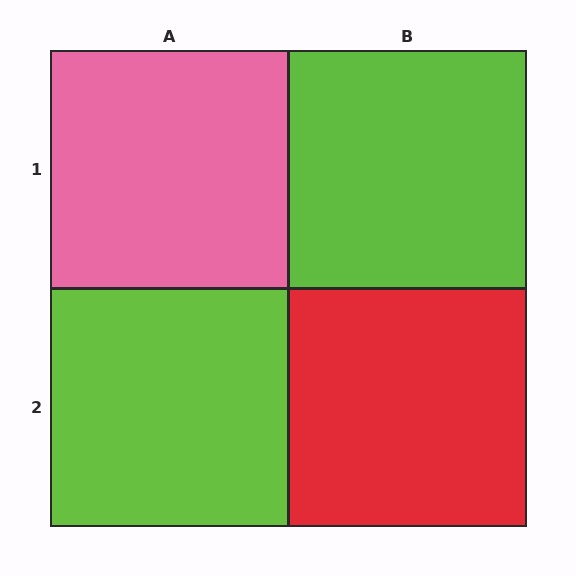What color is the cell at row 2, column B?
Red.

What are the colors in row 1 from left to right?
Pink, lime.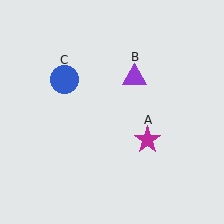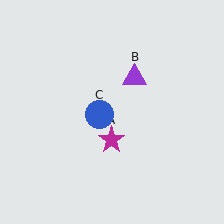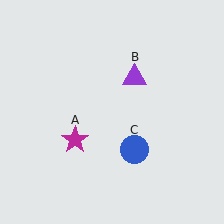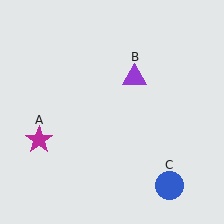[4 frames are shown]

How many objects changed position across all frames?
2 objects changed position: magenta star (object A), blue circle (object C).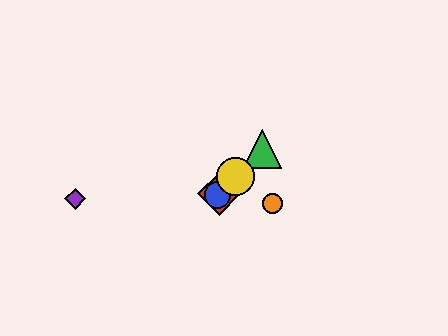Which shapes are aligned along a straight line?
The red diamond, the blue circle, the green triangle, the yellow circle are aligned along a straight line.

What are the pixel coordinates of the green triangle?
The green triangle is at (262, 149).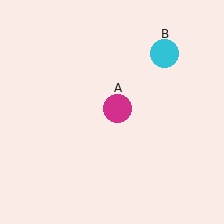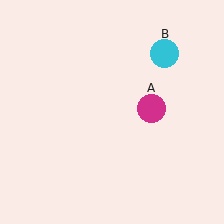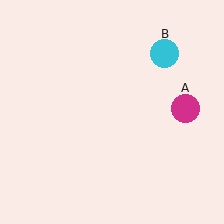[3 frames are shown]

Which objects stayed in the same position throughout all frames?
Cyan circle (object B) remained stationary.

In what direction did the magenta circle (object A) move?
The magenta circle (object A) moved right.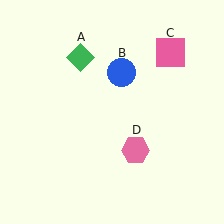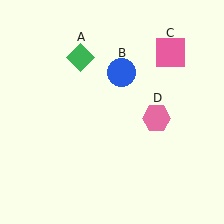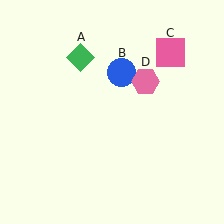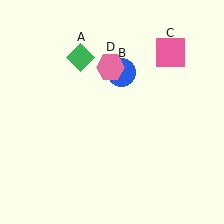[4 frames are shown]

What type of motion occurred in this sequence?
The pink hexagon (object D) rotated counterclockwise around the center of the scene.